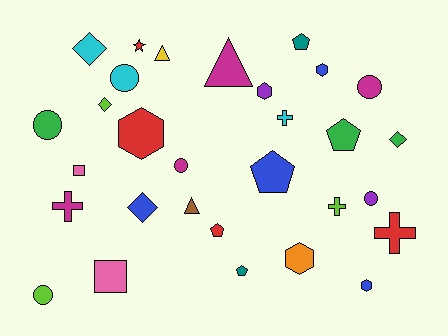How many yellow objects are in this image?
There is 1 yellow object.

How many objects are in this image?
There are 30 objects.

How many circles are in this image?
There are 6 circles.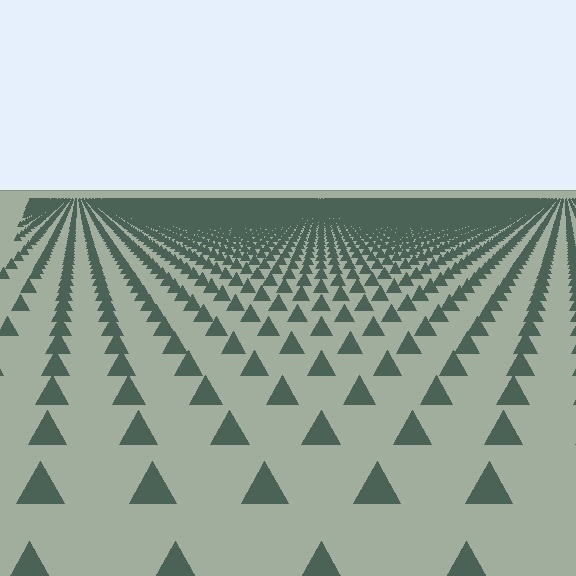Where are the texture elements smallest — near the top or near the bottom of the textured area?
Near the top.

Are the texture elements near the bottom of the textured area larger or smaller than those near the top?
Larger. Near the bottom, elements are closer to the viewer and appear at a bigger on-screen size.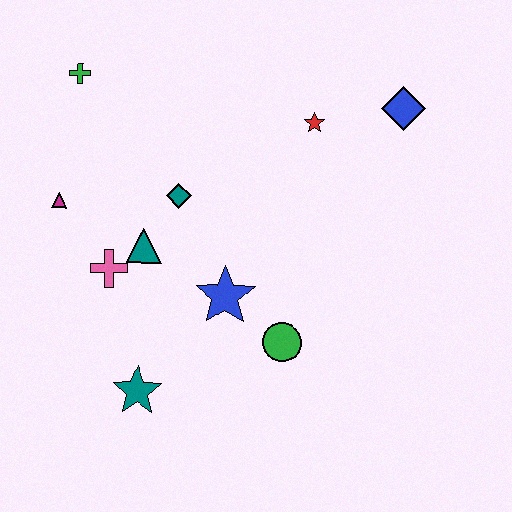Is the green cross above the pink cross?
Yes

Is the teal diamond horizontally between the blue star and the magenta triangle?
Yes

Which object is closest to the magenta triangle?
The pink cross is closest to the magenta triangle.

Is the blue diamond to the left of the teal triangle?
No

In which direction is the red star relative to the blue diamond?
The red star is to the left of the blue diamond.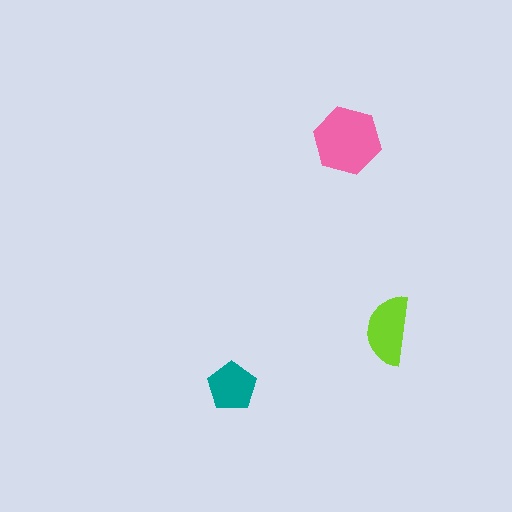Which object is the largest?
The pink hexagon.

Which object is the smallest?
The teal pentagon.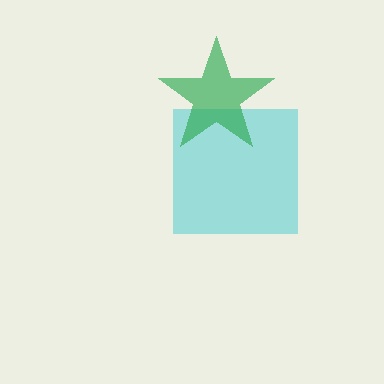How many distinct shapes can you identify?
There are 2 distinct shapes: a cyan square, a green star.